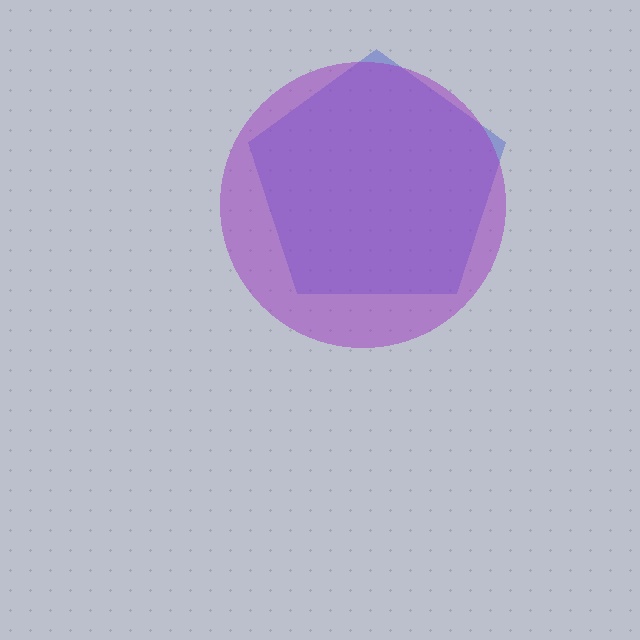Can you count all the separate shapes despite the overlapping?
Yes, there are 2 separate shapes.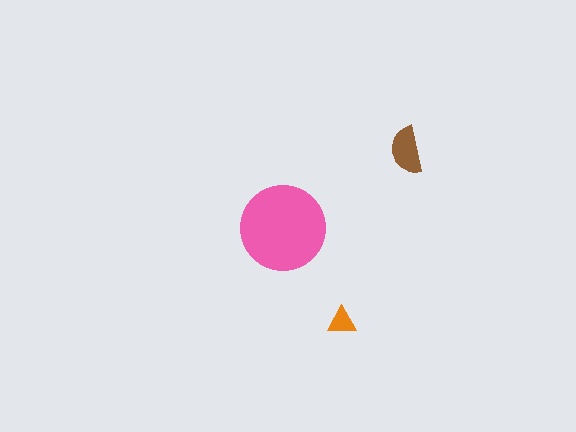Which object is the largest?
The pink circle.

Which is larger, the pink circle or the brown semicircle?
The pink circle.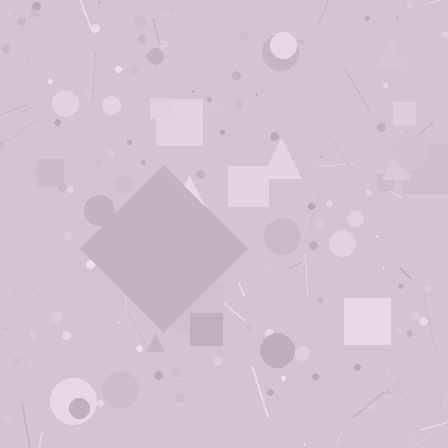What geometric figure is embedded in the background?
A diamond is embedded in the background.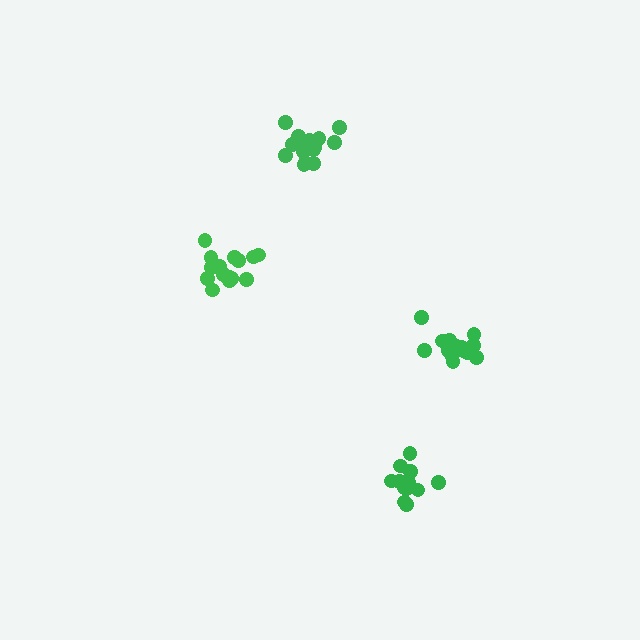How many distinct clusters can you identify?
There are 4 distinct clusters.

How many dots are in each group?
Group 1: 16 dots, Group 2: 16 dots, Group 3: 12 dots, Group 4: 16 dots (60 total).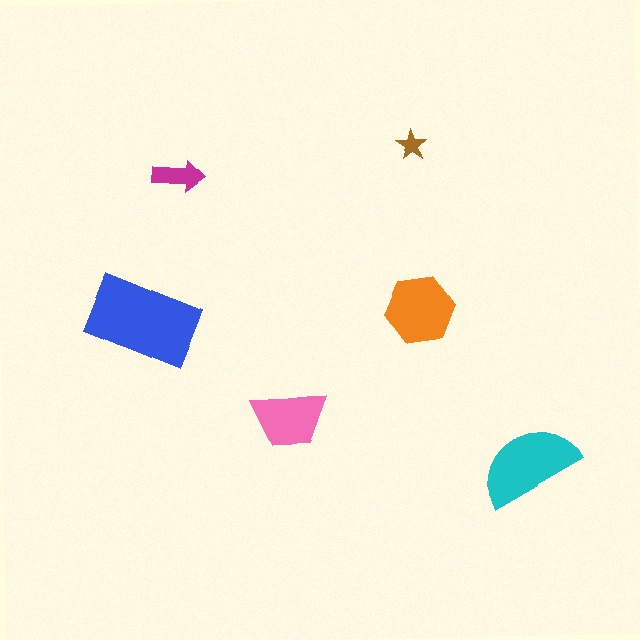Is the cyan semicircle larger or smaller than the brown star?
Larger.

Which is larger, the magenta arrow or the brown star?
The magenta arrow.